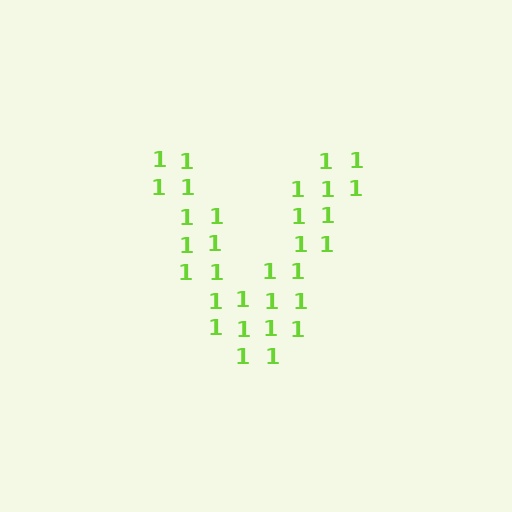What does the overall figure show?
The overall figure shows the letter V.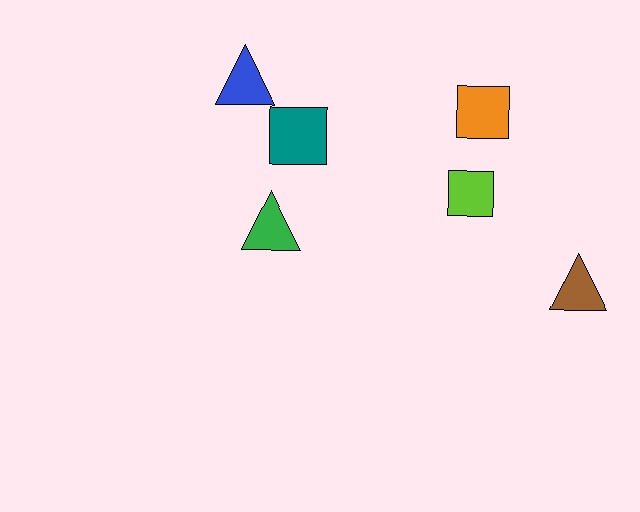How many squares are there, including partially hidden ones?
There are 3 squares.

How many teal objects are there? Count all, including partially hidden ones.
There is 1 teal object.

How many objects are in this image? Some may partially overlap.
There are 6 objects.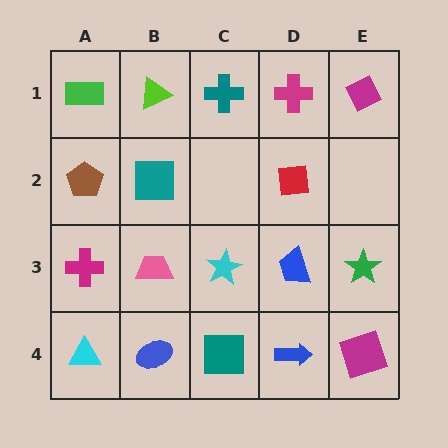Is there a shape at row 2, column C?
No, that cell is empty.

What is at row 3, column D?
A blue trapezoid.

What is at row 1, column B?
A lime triangle.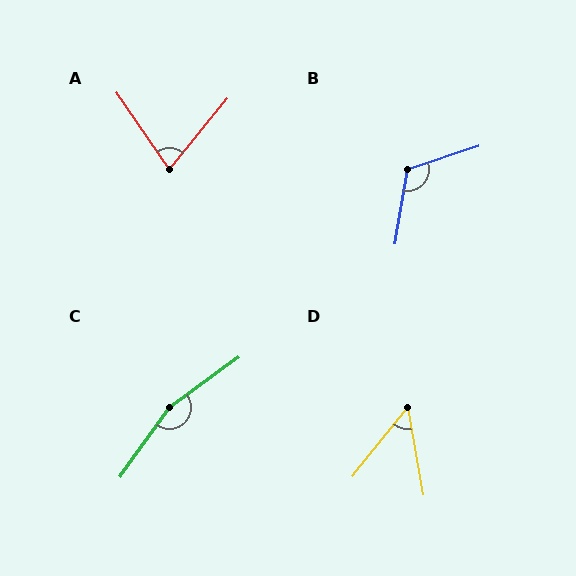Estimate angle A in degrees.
Approximately 74 degrees.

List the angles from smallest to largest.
D (48°), A (74°), B (118°), C (161°).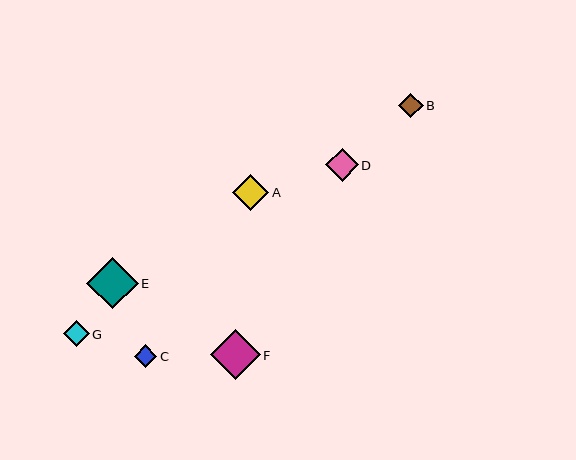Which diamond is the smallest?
Diamond C is the smallest with a size of approximately 23 pixels.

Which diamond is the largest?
Diamond E is the largest with a size of approximately 51 pixels.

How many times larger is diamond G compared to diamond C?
Diamond G is approximately 1.1 times the size of diamond C.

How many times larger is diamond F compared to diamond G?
Diamond F is approximately 2.0 times the size of diamond G.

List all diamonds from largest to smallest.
From largest to smallest: E, F, A, D, G, B, C.